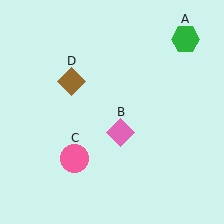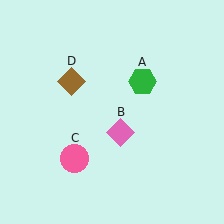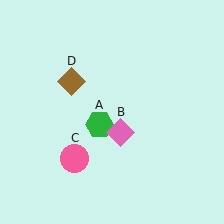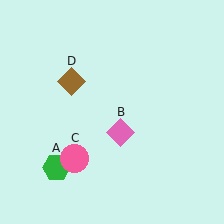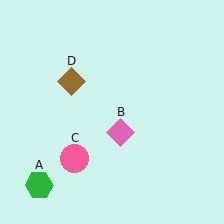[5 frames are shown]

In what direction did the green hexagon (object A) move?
The green hexagon (object A) moved down and to the left.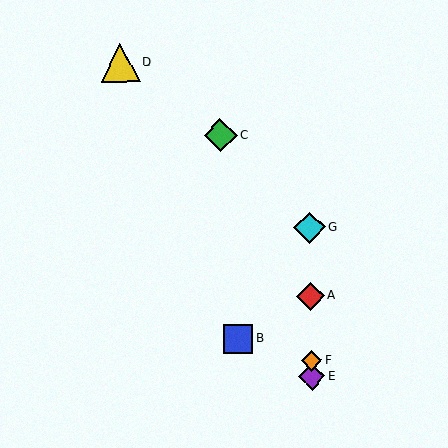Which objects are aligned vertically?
Objects A, E, F, G are aligned vertically.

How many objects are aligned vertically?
4 objects (A, E, F, G) are aligned vertically.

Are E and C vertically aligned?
No, E is at x≈312 and C is at x≈220.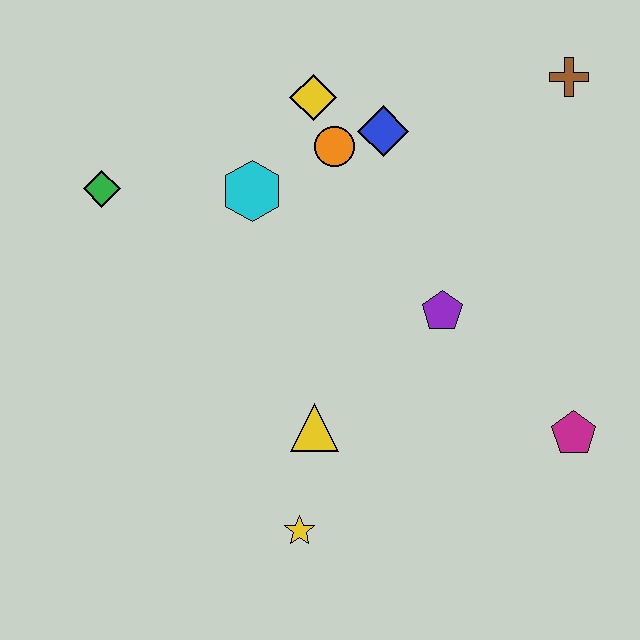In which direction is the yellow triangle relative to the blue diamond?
The yellow triangle is below the blue diamond.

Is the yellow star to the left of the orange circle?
Yes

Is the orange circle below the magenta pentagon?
No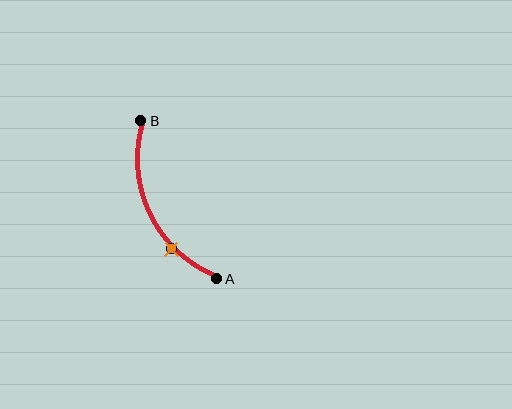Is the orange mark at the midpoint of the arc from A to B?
No. The orange mark lies on the arc but is closer to endpoint A. The arc midpoint would be at the point on the curve equidistant along the arc from both A and B.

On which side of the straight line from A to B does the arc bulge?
The arc bulges to the left of the straight line connecting A and B.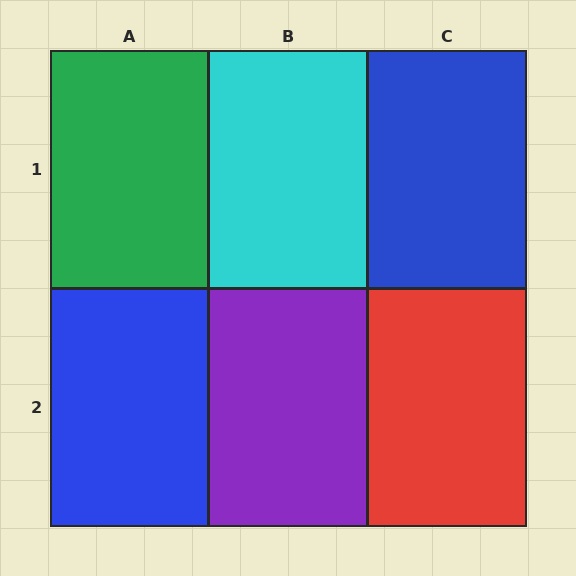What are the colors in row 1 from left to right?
Green, cyan, blue.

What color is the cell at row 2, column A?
Blue.